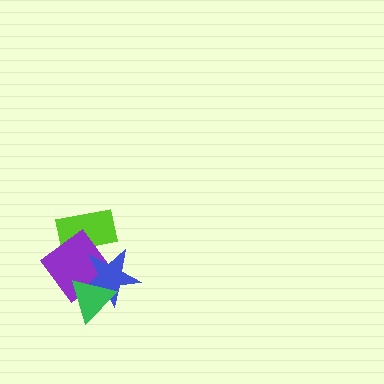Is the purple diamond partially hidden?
Yes, it is partially covered by another shape.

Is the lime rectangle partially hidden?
Yes, it is partially covered by another shape.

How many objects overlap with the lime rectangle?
2 objects overlap with the lime rectangle.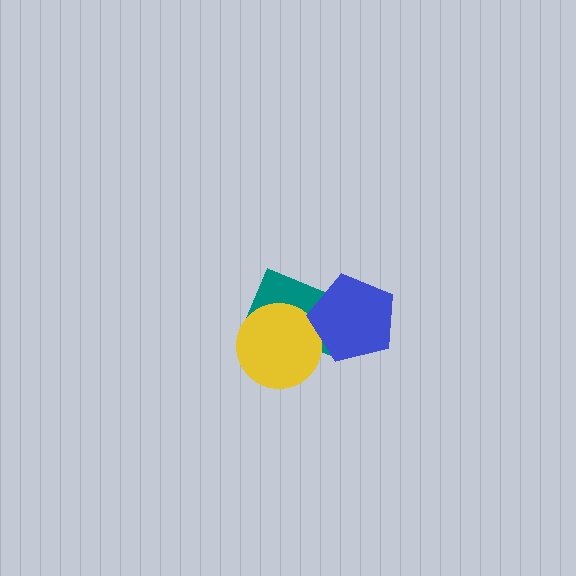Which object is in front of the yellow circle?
The blue pentagon is in front of the yellow circle.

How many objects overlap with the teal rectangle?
2 objects overlap with the teal rectangle.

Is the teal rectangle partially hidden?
Yes, it is partially covered by another shape.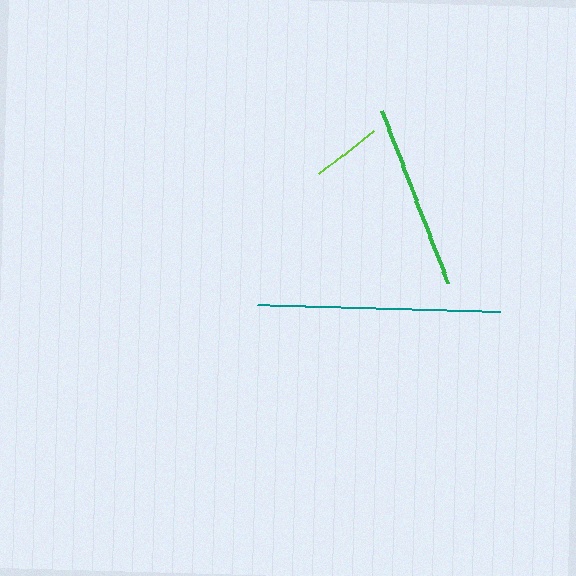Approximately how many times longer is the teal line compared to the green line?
The teal line is approximately 1.3 times the length of the green line.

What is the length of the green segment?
The green segment is approximately 185 pixels long.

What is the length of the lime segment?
The lime segment is approximately 70 pixels long.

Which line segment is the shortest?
The lime line is the shortest at approximately 70 pixels.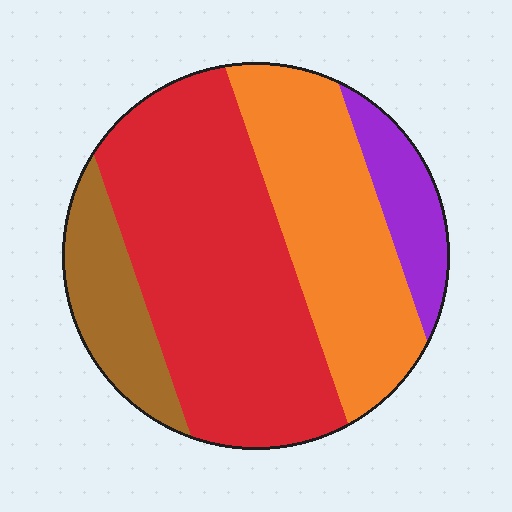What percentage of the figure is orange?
Orange takes up about one third (1/3) of the figure.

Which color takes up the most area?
Red, at roughly 45%.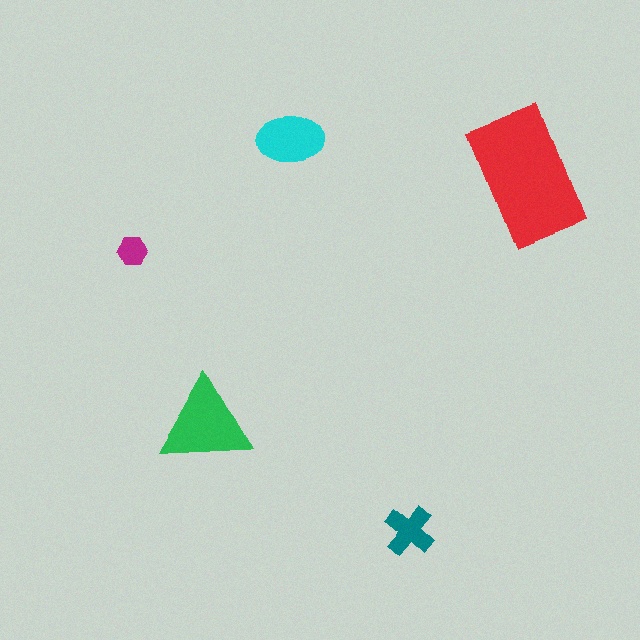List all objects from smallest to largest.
The magenta hexagon, the teal cross, the cyan ellipse, the green triangle, the red rectangle.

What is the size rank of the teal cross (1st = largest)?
4th.